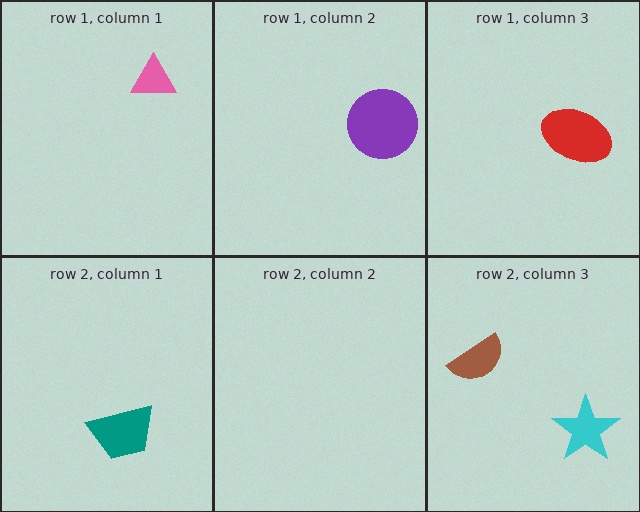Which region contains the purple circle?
The row 1, column 2 region.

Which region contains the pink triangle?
The row 1, column 1 region.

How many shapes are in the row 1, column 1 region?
1.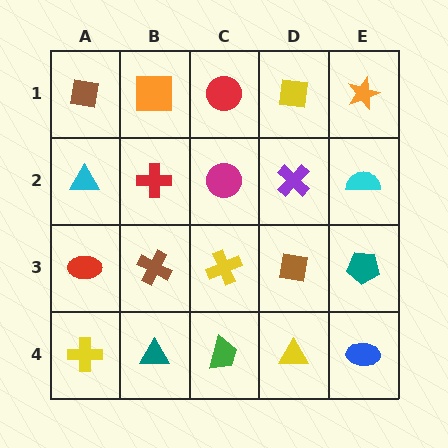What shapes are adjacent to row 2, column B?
An orange square (row 1, column B), a brown cross (row 3, column B), a cyan triangle (row 2, column A), a magenta circle (row 2, column C).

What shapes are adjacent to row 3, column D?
A purple cross (row 2, column D), a yellow triangle (row 4, column D), a yellow cross (row 3, column C), a teal pentagon (row 3, column E).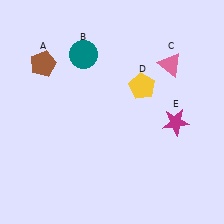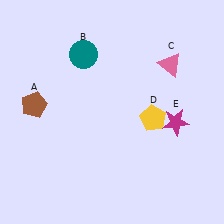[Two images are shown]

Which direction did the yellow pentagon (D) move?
The yellow pentagon (D) moved down.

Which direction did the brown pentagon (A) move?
The brown pentagon (A) moved down.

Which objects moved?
The objects that moved are: the brown pentagon (A), the yellow pentagon (D).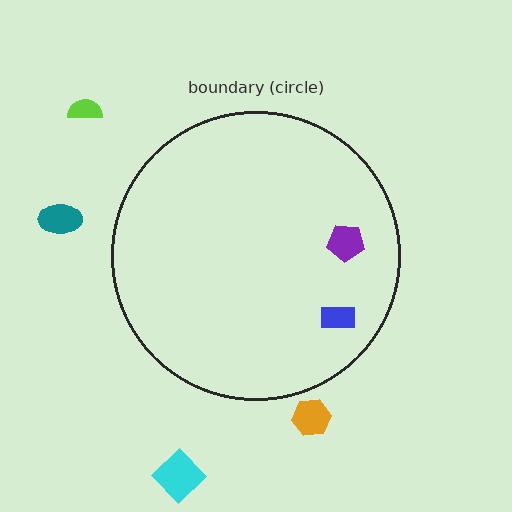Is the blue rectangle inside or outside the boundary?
Inside.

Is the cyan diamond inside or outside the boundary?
Outside.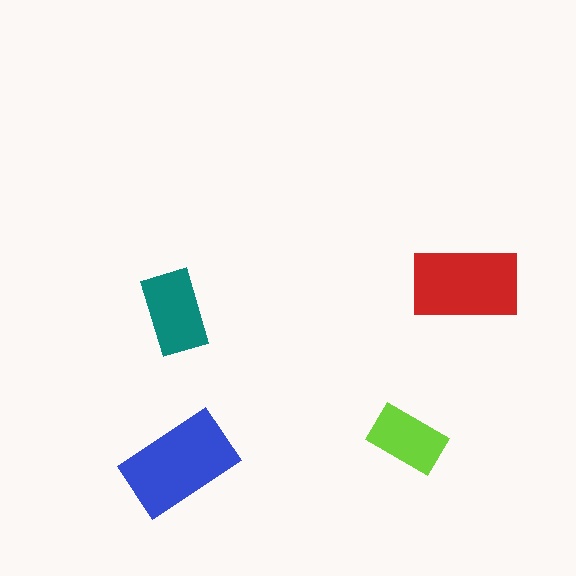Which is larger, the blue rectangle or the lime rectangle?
The blue one.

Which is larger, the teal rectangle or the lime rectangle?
The teal one.